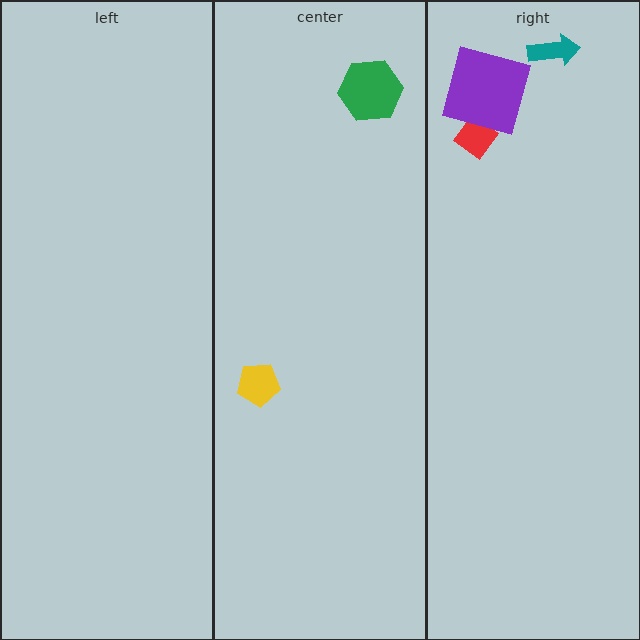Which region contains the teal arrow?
The right region.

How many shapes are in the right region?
3.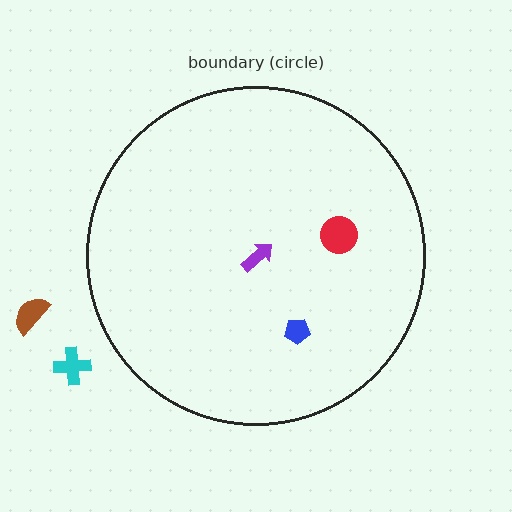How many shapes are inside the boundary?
3 inside, 2 outside.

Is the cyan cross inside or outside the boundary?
Outside.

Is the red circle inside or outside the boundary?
Inside.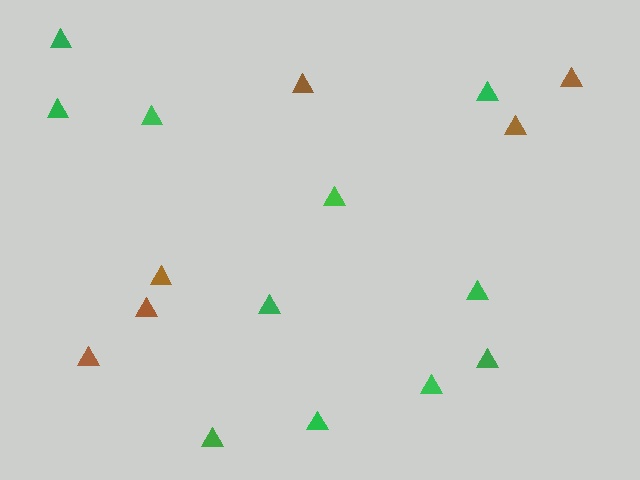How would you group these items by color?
There are 2 groups: one group of brown triangles (6) and one group of green triangles (11).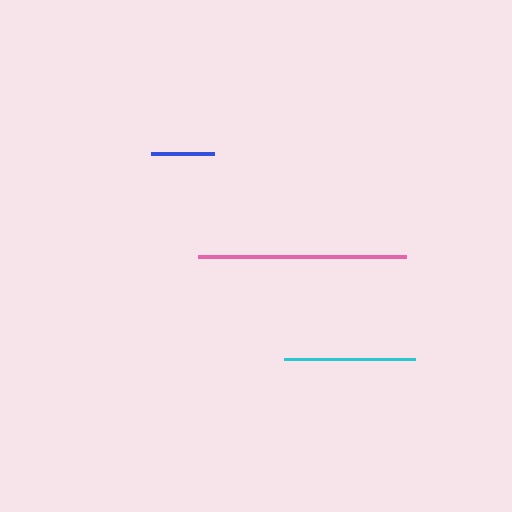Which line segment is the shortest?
The blue line is the shortest at approximately 63 pixels.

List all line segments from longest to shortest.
From longest to shortest: pink, cyan, blue.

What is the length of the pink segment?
The pink segment is approximately 209 pixels long.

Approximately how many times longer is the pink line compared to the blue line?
The pink line is approximately 3.3 times the length of the blue line.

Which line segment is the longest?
The pink line is the longest at approximately 209 pixels.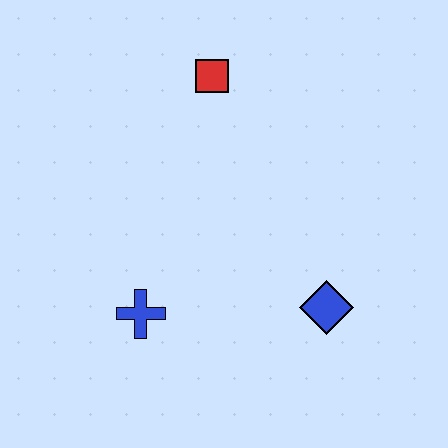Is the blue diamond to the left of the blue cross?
No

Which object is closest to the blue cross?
The blue diamond is closest to the blue cross.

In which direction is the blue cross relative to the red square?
The blue cross is below the red square.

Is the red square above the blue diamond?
Yes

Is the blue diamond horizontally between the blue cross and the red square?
No